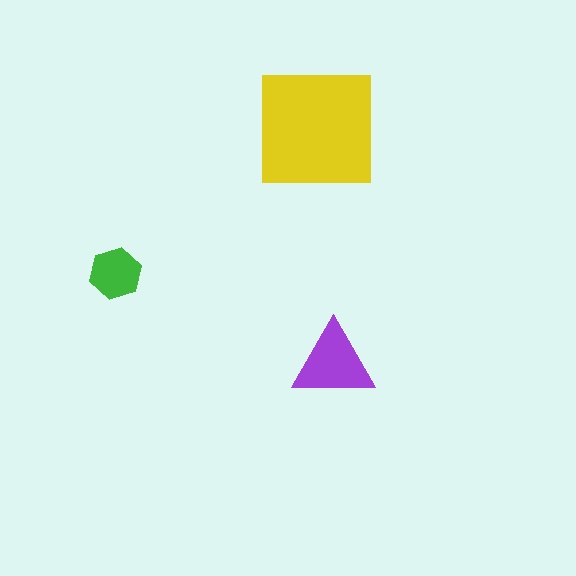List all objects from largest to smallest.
The yellow square, the purple triangle, the green hexagon.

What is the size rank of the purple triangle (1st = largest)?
2nd.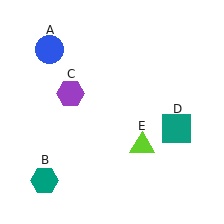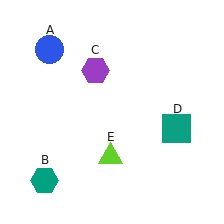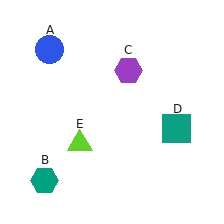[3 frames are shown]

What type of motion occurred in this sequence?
The purple hexagon (object C), lime triangle (object E) rotated clockwise around the center of the scene.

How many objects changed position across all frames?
2 objects changed position: purple hexagon (object C), lime triangle (object E).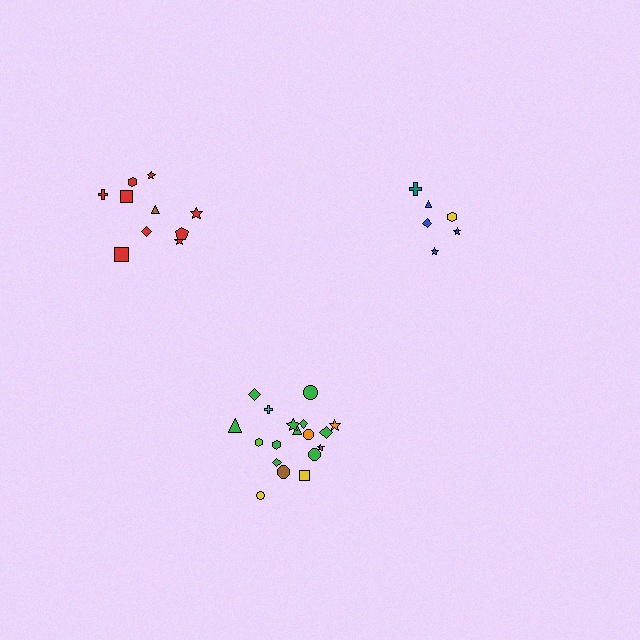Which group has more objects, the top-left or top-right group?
The top-left group.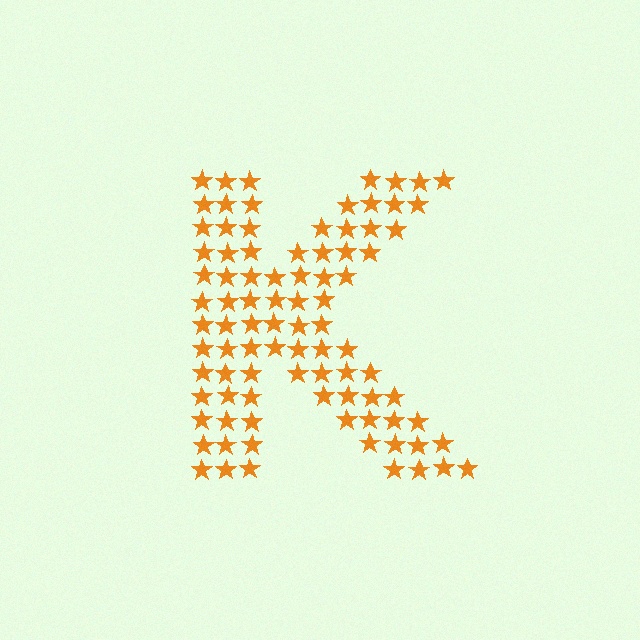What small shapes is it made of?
It is made of small stars.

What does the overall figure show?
The overall figure shows the letter K.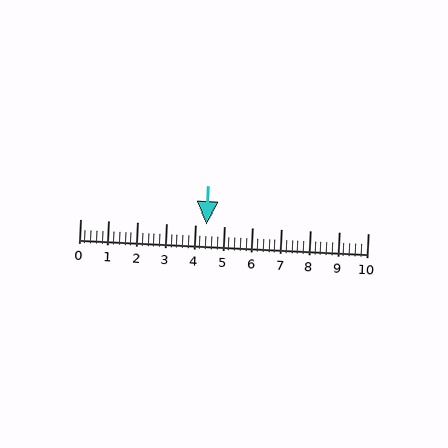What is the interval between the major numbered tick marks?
The major tick marks are spaced 1 units apart.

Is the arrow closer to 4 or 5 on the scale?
The arrow is closer to 4.